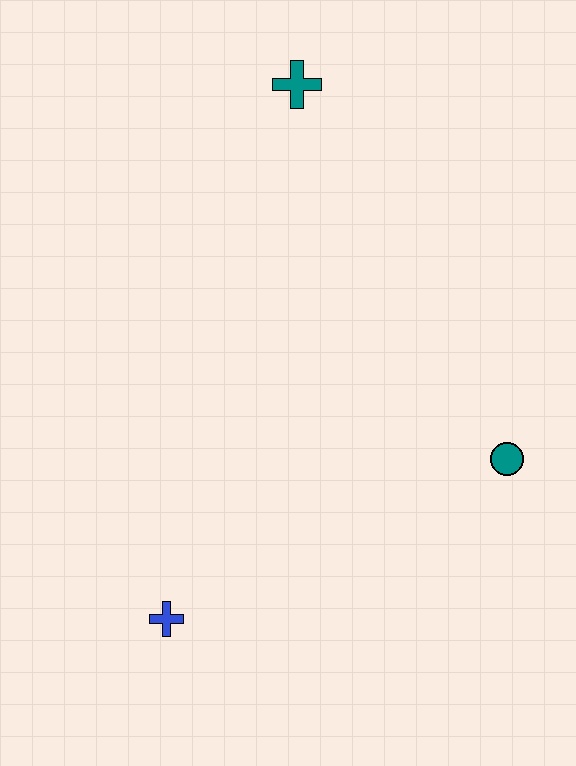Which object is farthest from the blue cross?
The teal cross is farthest from the blue cross.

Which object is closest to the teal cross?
The teal circle is closest to the teal cross.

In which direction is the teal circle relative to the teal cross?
The teal circle is below the teal cross.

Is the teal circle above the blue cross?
Yes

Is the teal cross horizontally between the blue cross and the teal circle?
Yes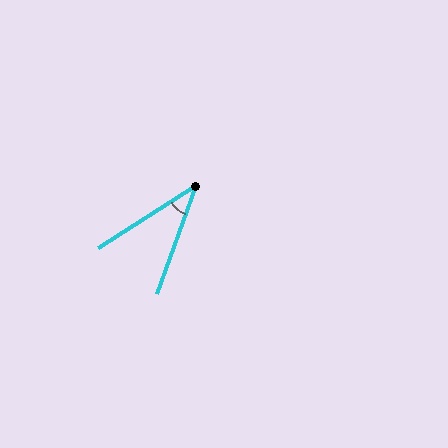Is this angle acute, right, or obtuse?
It is acute.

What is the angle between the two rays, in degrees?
Approximately 38 degrees.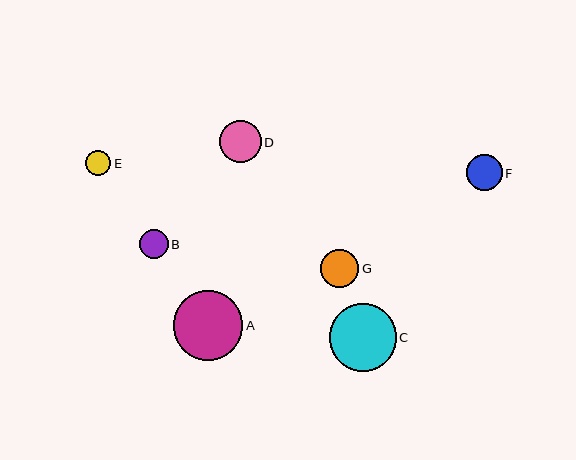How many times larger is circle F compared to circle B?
Circle F is approximately 1.3 times the size of circle B.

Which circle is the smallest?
Circle E is the smallest with a size of approximately 25 pixels.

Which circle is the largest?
Circle A is the largest with a size of approximately 69 pixels.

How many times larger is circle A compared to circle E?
Circle A is approximately 2.8 times the size of circle E.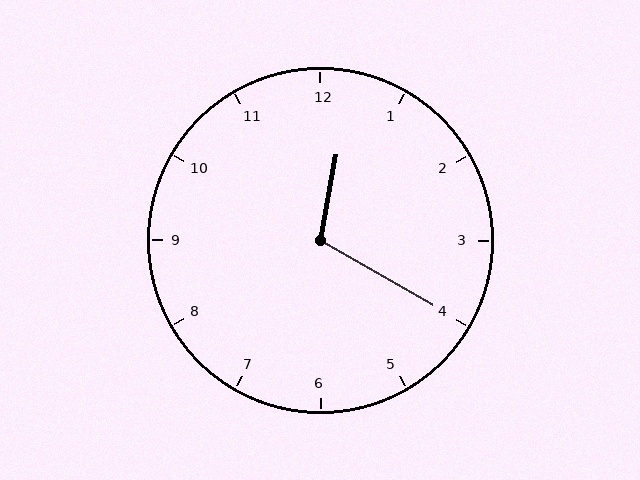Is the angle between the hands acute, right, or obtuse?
It is obtuse.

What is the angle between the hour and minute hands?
Approximately 110 degrees.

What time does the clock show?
12:20.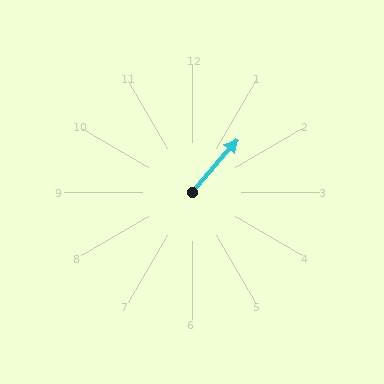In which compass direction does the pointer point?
Northeast.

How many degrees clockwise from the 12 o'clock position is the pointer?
Approximately 41 degrees.